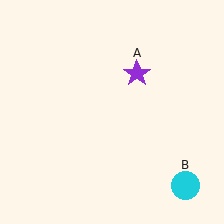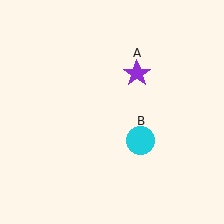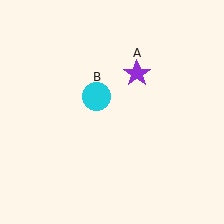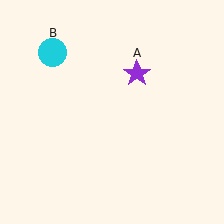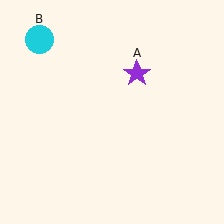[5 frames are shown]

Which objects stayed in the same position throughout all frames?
Purple star (object A) remained stationary.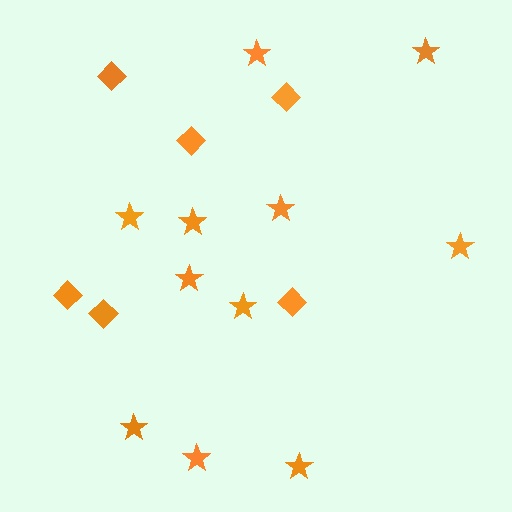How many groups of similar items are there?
There are 2 groups: one group of stars (11) and one group of diamonds (6).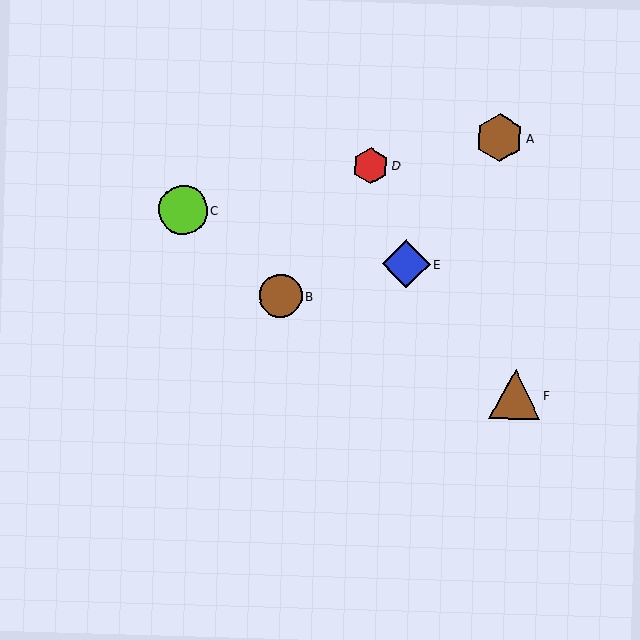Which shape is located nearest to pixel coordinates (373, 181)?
The red hexagon (labeled D) at (371, 166) is nearest to that location.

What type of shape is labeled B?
Shape B is a brown circle.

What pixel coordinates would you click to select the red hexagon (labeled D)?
Click at (371, 166) to select the red hexagon D.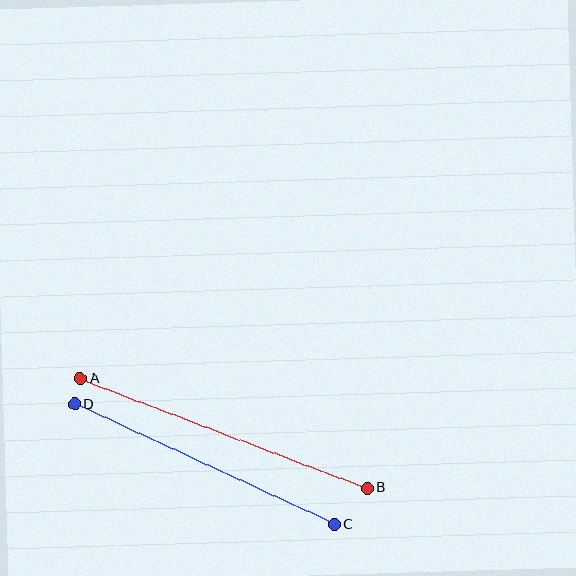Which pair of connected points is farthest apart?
Points A and B are farthest apart.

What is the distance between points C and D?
The distance is approximately 286 pixels.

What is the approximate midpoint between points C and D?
The midpoint is at approximately (204, 464) pixels.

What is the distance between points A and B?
The distance is approximately 307 pixels.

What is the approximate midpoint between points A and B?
The midpoint is at approximately (224, 433) pixels.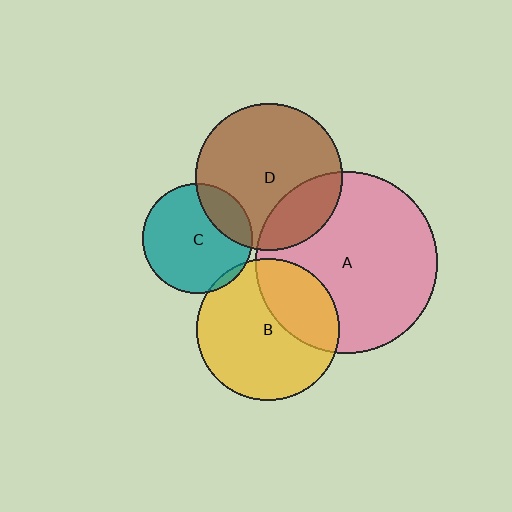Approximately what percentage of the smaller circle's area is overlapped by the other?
Approximately 5%.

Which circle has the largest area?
Circle A (pink).